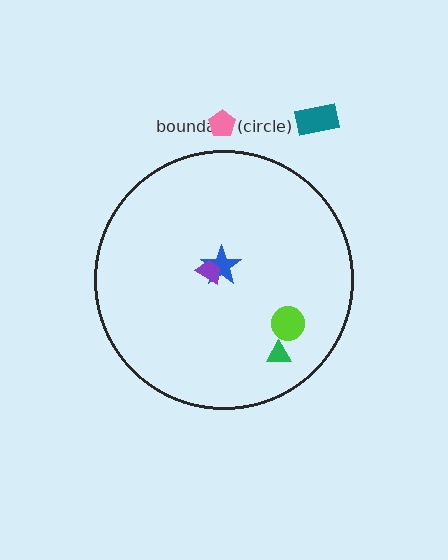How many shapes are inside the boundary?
4 inside, 2 outside.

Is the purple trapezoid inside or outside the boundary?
Inside.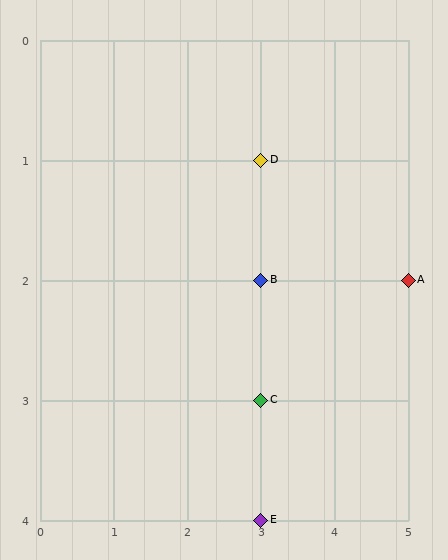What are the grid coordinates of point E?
Point E is at grid coordinates (3, 4).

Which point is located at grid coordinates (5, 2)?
Point A is at (5, 2).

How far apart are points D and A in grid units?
Points D and A are 2 columns and 1 row apart (about 2.2 grid units diagonally).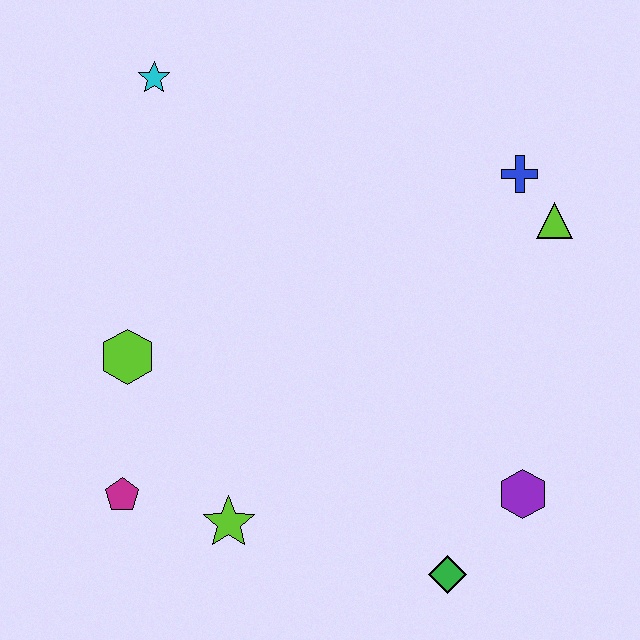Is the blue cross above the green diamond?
Yes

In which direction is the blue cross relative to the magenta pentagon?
The blue cross is to the right of the magenta pentagon.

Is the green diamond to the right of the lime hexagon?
Yes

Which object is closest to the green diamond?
The purple hexagon is closest to the green diamond.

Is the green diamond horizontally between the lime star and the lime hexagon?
No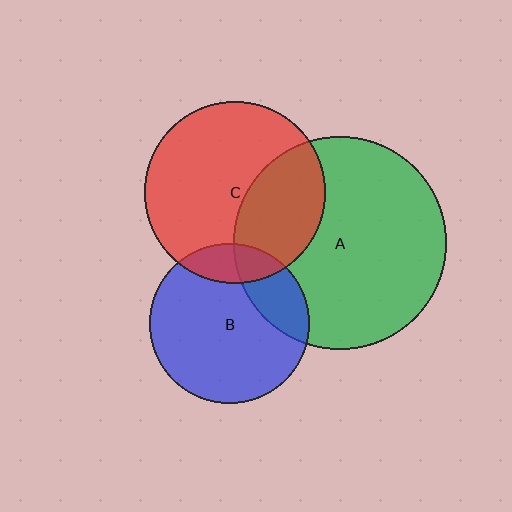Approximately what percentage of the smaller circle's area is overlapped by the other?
Approximately 20%.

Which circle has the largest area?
Circle A (green).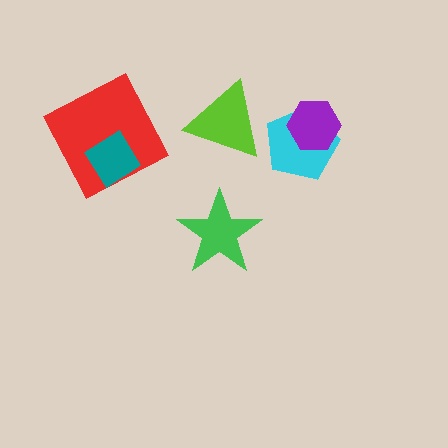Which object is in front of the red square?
The teal diamond is in front of the red square.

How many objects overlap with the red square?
1 object overlaps with the red square.